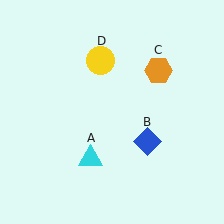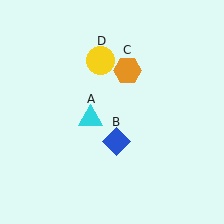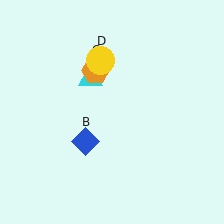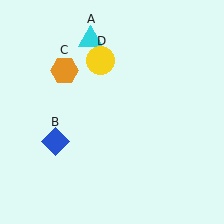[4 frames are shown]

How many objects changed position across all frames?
3 objects changed position: cyan triangle (object A), blue diamond (object B), orange hexagon (object C).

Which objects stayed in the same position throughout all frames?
Yellow circle (object D) remained stationary.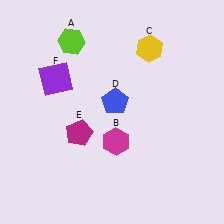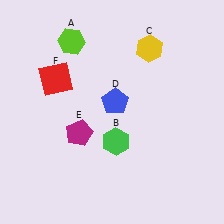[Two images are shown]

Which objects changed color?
B changed from magenta to green. F changed from purple to red.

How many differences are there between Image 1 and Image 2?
There are 2 differences between the two images.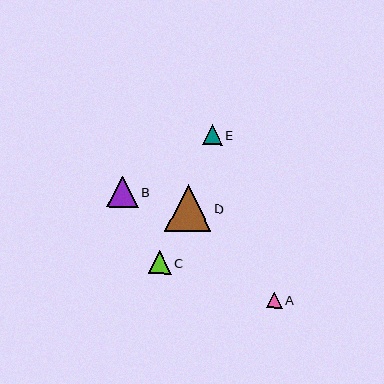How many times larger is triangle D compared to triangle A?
Triangle D is approximately 2.9 times the size of triangle A.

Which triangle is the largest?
Triangle D is the largest with a size of approximately 46 pixels.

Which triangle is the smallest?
Triangle A is the smallest with a size of approximately 16 pixels.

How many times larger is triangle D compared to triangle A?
Triangle D is approximately 2.9 times the size of triangle A.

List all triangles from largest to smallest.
From largest to smallest: D, B, C, E, A.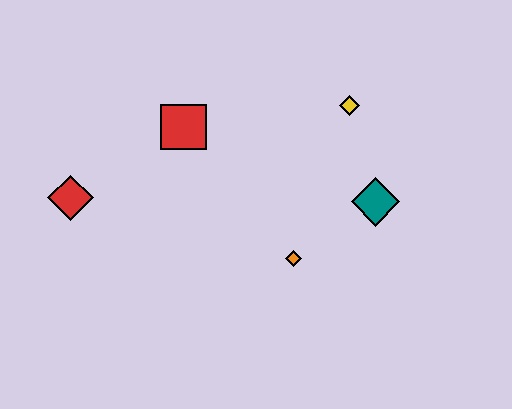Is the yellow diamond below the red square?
No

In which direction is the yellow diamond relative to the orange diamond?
The yellow diamond is above the orange diamond.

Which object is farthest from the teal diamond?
The red diamond is farthest from the teal diamond.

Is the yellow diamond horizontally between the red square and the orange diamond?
No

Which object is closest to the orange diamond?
The teal diamond is closest to the orange diamond.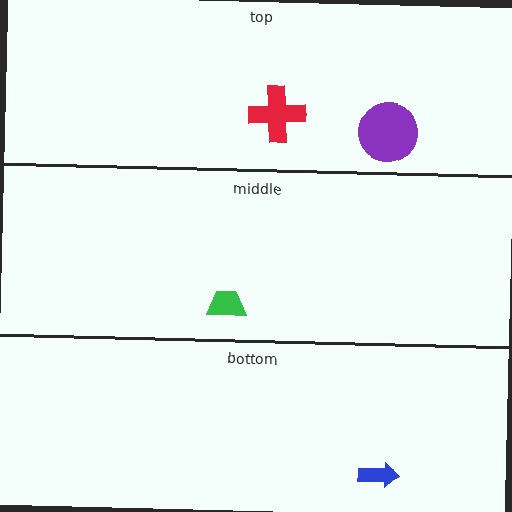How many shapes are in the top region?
2.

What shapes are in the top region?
The purple circle, the red cross.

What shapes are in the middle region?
The green trapezoid.